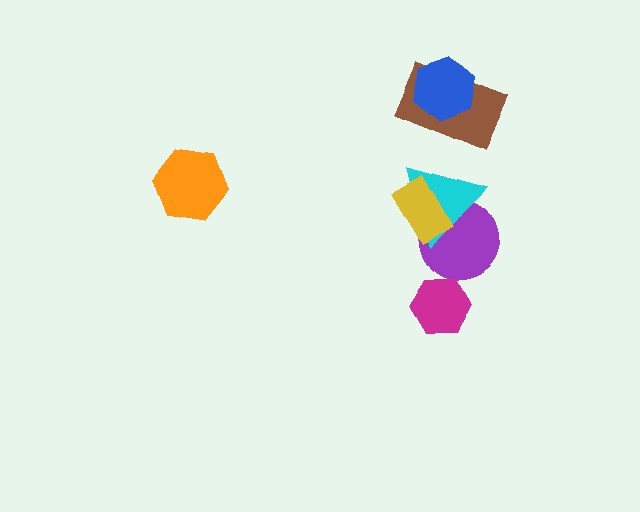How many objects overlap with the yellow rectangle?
2 objects overlap with the yellow rectangle.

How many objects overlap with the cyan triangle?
2 objects overlap with the cyan triangle.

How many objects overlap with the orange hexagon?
0 objects overlap with the orange hexagon.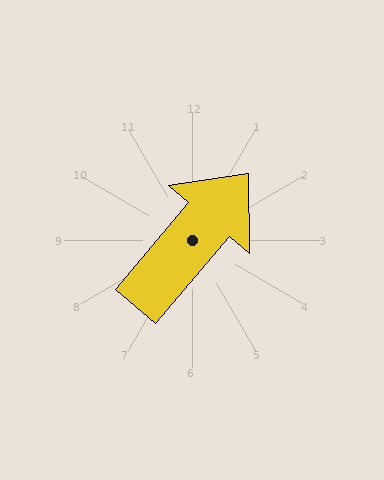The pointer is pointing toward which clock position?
Roughly 1 o'clock.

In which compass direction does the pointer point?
Northeast.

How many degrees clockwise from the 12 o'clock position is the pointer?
Approximately 40 degrees.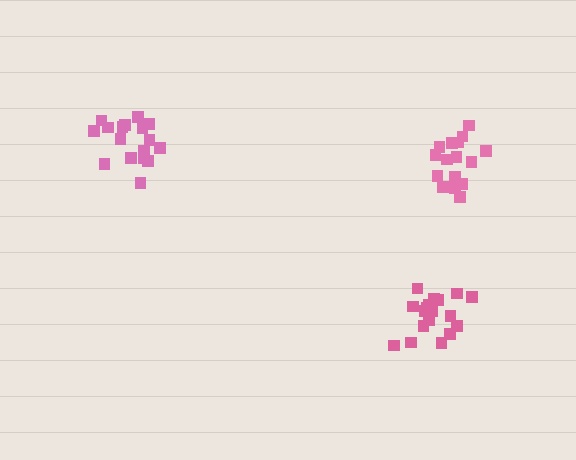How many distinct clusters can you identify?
There are 3 distinct clusters.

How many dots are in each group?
Group 1: 17 dots, Group 2: 16 dots, Group 3: 18 dots (51 total).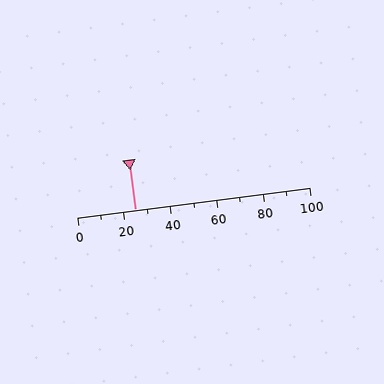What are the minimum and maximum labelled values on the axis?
The axis runs from 0 to 100.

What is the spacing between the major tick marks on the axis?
The major ticks are spaced 20 apart.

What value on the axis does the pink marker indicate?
The marker indicates approximately 25.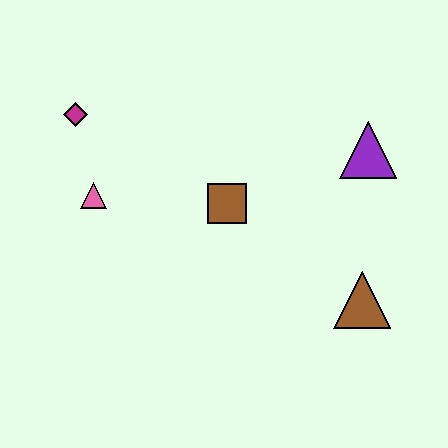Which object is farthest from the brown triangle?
The magenta diamond is farthest from the brown triangle.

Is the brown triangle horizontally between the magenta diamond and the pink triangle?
No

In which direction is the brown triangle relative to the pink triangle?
The brown triangle is to the right of the pink triangle.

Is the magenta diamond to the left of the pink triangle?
Yes